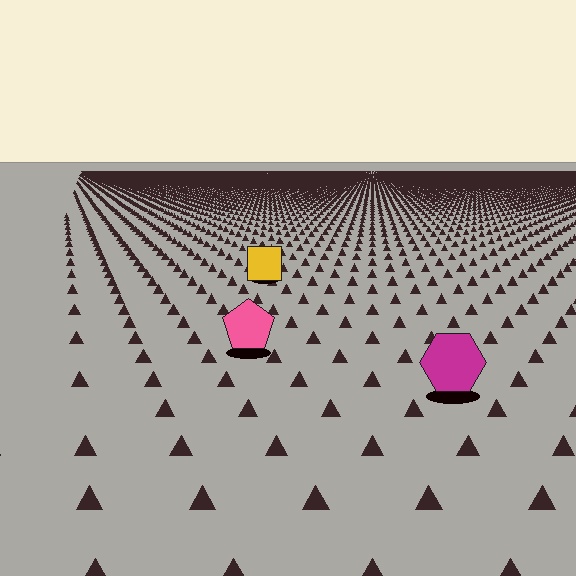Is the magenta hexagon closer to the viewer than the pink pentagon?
Yes. The magenta hexagon is closer — you can tell from the texture gradient: the ground texture is coarser near it.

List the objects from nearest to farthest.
From nearest to farthest: the magenta hexagon, the pink pentagon, the yellow square.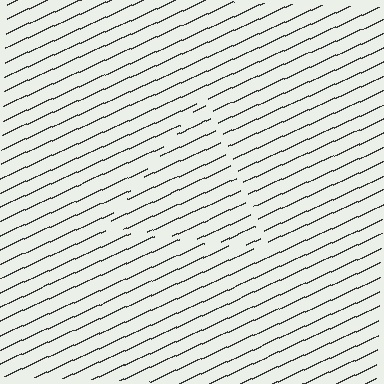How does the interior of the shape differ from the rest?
The interior of the shape contains the same grating, shifted by half a period — the contour is defined by the phase discontinuity where line-ends from the inner and outer gratings abut.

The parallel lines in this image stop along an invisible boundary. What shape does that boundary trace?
An illusory triangle. The interior of the shape contains the same grating, shifted by half a period — the contour is defined by the phase discontinuity where line-ends from the inner and outer gratings abut.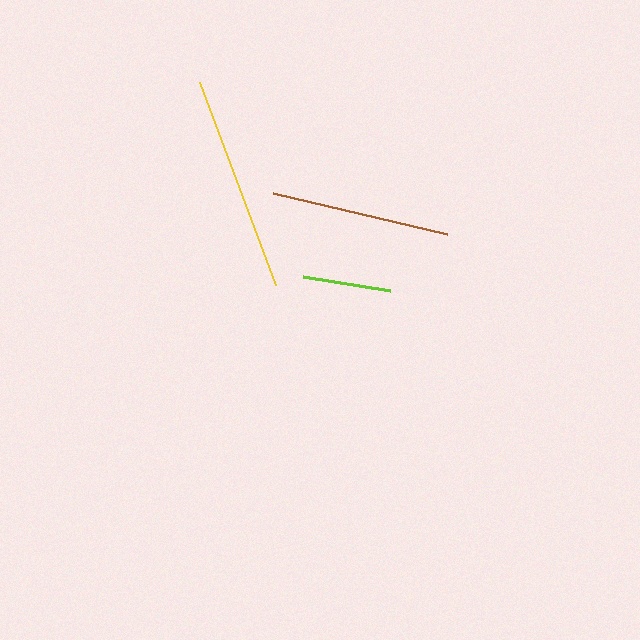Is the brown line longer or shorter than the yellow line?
The yellow line is longer than the brown line.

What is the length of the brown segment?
The brown segment is approximately 178 pixels long.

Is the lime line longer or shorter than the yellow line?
The yellow line is longer than the lime line.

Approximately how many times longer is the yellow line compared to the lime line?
The yellow line is approximately 2.5 times the length of the lime line.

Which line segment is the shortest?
The lime line is the shortest at approximately 88 pixels.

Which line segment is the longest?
The yellow line is the longest at approximately 217 pixels.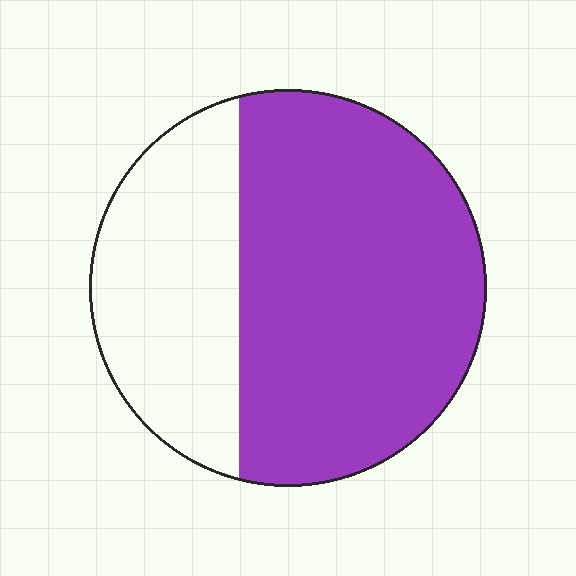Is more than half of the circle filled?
Yes.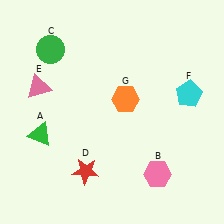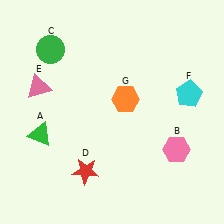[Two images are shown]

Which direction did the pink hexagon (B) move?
The pink hexagon (B) moved up.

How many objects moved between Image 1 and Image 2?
1 object moved between the two images.